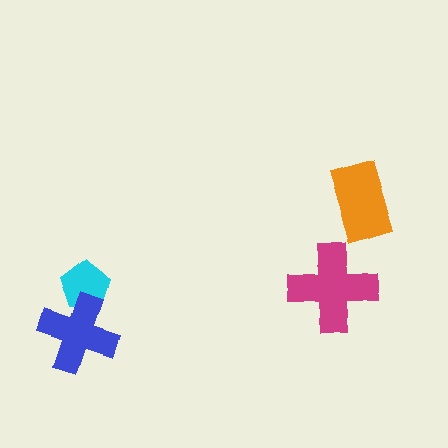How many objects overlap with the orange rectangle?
0 objects overlap with the orange rectangle.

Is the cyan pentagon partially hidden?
Yes, it is partially covered by another shape.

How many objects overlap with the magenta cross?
0 objects overlap with the magenta cross.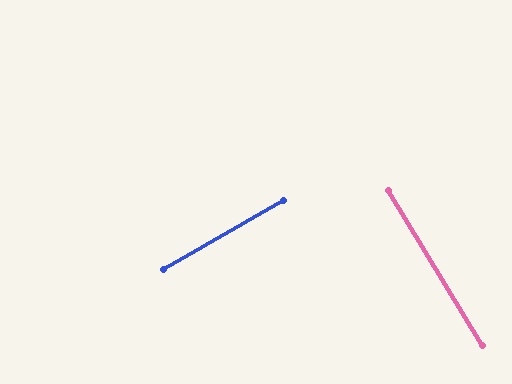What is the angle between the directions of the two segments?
Approximately 89 degrees.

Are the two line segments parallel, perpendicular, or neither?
Perpendicular — they meet at approximately 89°.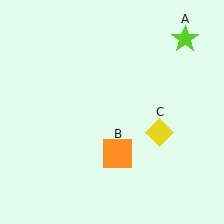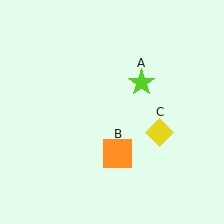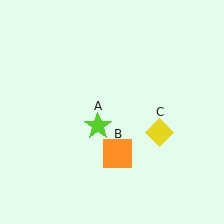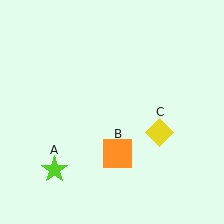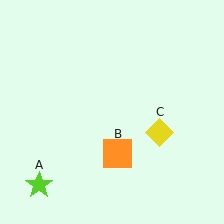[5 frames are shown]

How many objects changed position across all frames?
1 object changed position: lime star (object A).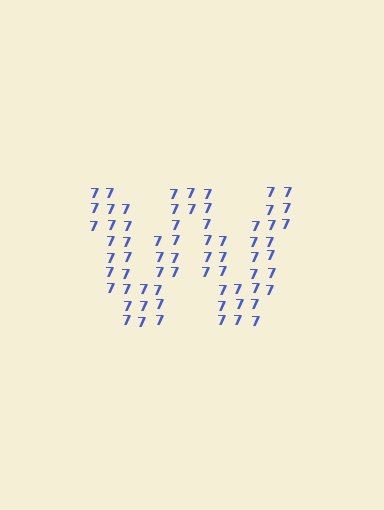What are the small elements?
The small elements are digit 7's.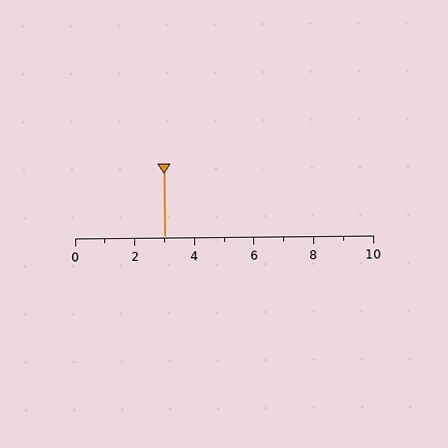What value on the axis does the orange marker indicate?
The marker indicates approximately 3.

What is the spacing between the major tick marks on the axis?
The major ticks are spaced 2 apart.